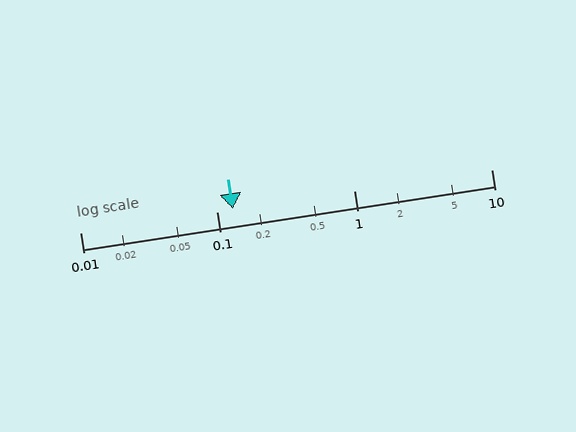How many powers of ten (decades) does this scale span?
The scale spans 3 decades, from 0.01 to 10.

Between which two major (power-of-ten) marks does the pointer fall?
The pointer is between 0.1 and 1.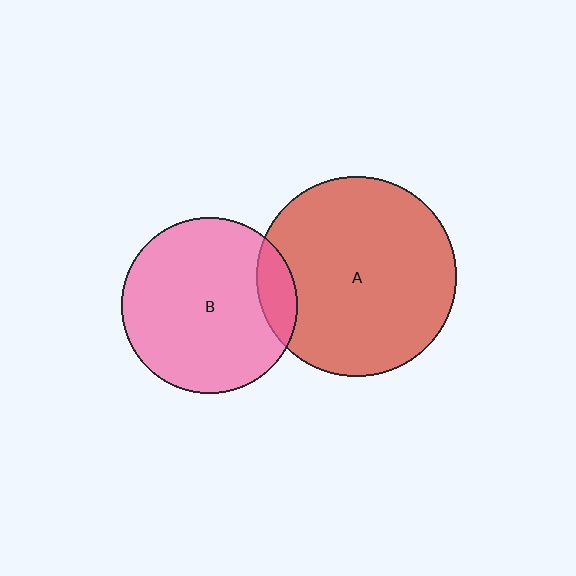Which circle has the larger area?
Circle A (red).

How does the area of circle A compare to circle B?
Approximately 1.3 times.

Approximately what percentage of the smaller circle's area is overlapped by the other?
Approximately 10%.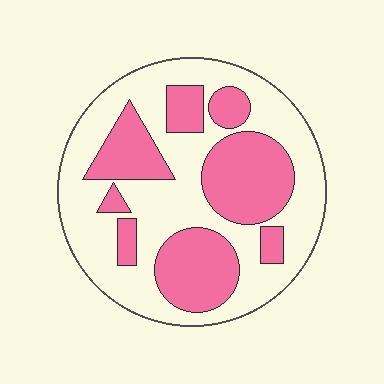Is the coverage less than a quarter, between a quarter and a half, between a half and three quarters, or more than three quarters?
Between a quarter and a half.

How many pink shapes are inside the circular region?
8.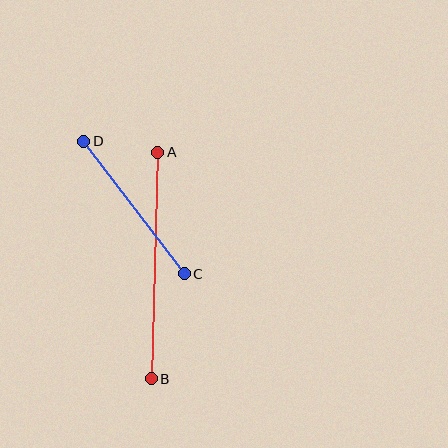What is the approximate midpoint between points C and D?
The midpoint is at approximately (134, 208) pixels.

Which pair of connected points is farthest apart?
Points A and B are farthest apart.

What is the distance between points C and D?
The distance is approximately 166 pixels.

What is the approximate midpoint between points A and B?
The midpoint is at approximately (155, 266) pixels.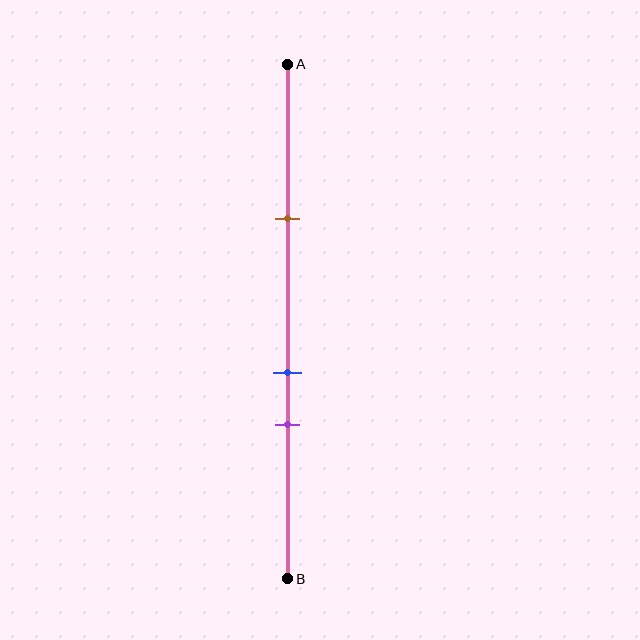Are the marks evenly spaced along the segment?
No, the marks are not evenly spaced.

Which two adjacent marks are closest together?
The blue and purple marks are the closest adjacent pair.